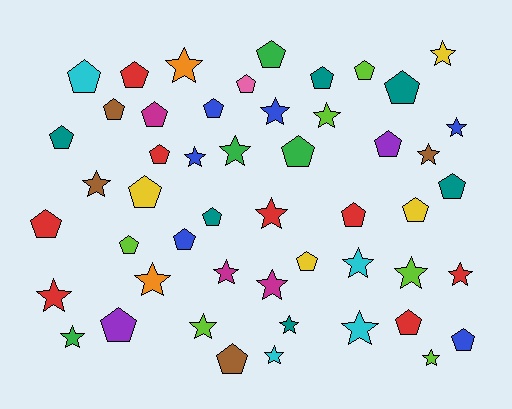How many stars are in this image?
There are 23 stars.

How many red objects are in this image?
There are 8 red objects.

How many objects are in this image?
There are 50 objects.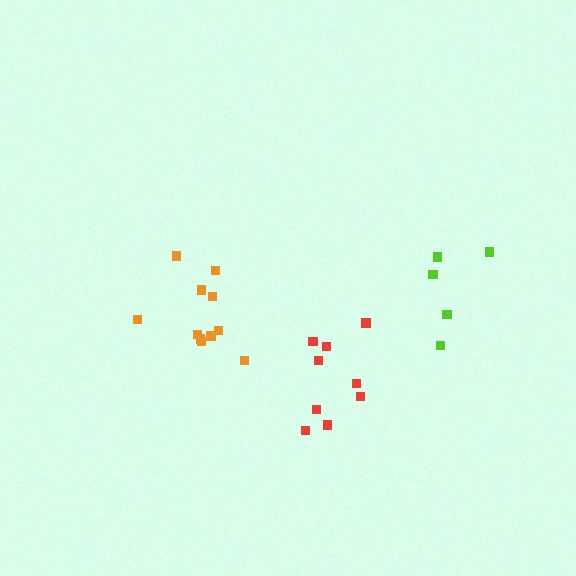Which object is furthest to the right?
The lime cluster is rightmost.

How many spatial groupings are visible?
There are 3 spatial groupings.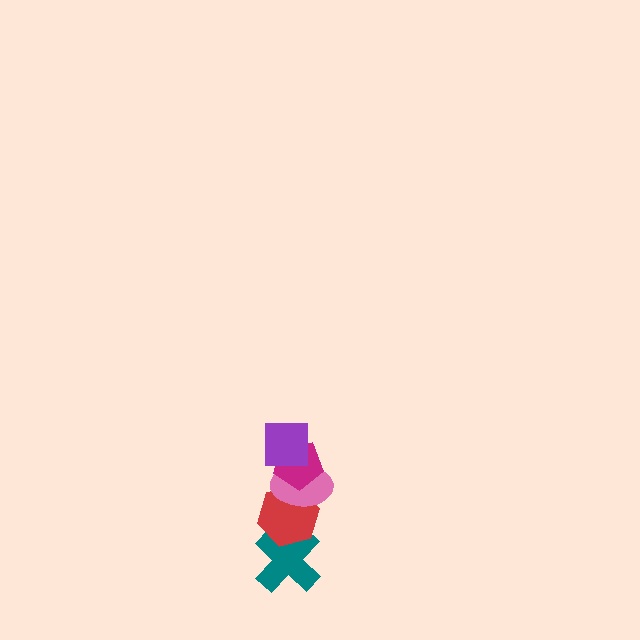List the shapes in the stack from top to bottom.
From top to bottom: the purple square, the magenta pentagon, the pink ellipse, the red hexagon, the teal cross.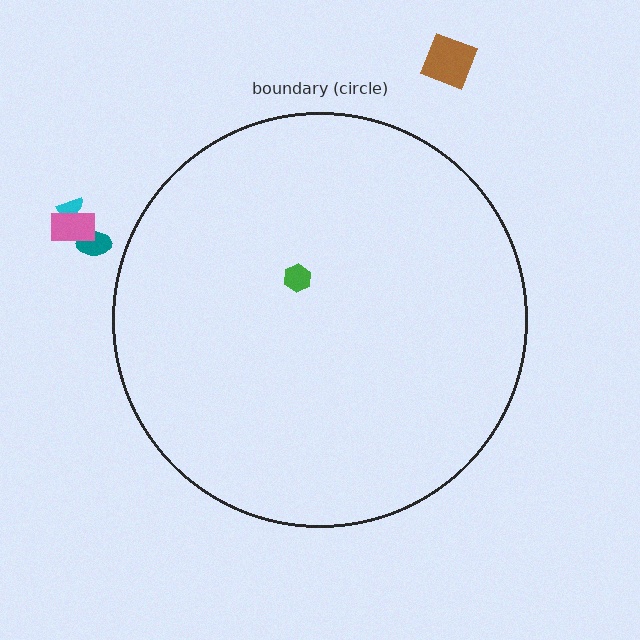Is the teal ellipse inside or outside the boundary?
Outside.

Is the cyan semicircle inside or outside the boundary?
Outside.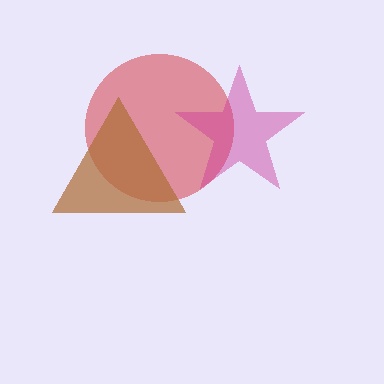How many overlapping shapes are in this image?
There are 3 overlapping shapes in the image.